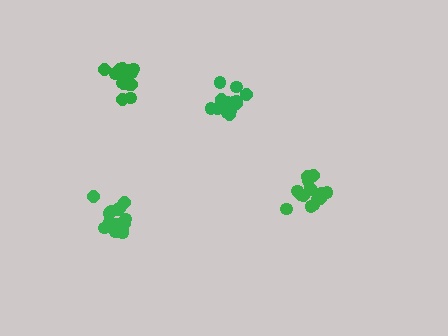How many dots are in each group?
Group 1: 15 dots, Group 2: 17 dots, Group 3: 15 dots, Group 4: 16 dots (63 total).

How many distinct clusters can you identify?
There are 4 distinct clusters.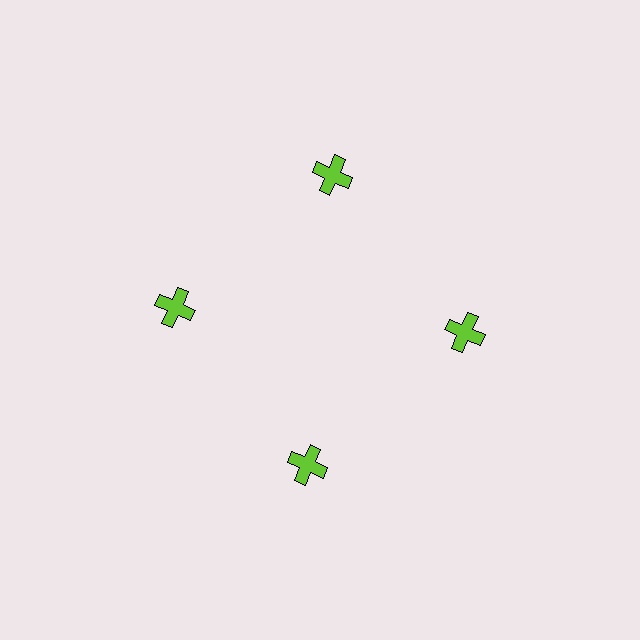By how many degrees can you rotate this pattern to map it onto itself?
The pattern maps onto itself every 90 degrees of rotation.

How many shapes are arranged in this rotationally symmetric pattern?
There are 4 shapes, arranged in 4 groups of 1.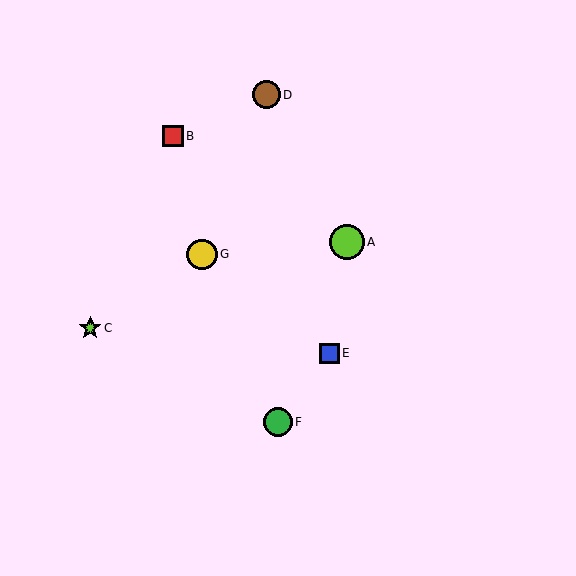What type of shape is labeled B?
Shape B is a red square.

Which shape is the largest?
The lime circle (labeled A) is the largest.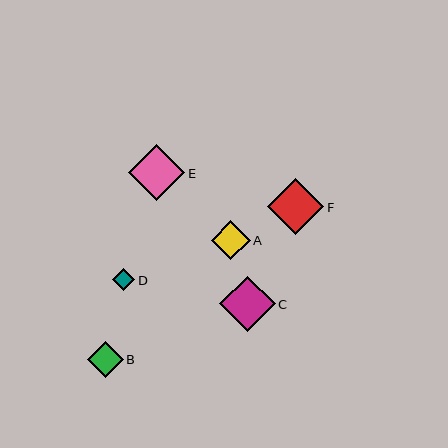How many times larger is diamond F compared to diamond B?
Diamond F is approximately 1.6 times the size of diamond B.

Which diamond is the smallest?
Diamond D is the smallest with a size of approximately 22 pixels.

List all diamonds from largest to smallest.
From largest to smallest: F, E, C, A, B, D.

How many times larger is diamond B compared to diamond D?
Diamond B is approximately 1.7 times the size of diamond D.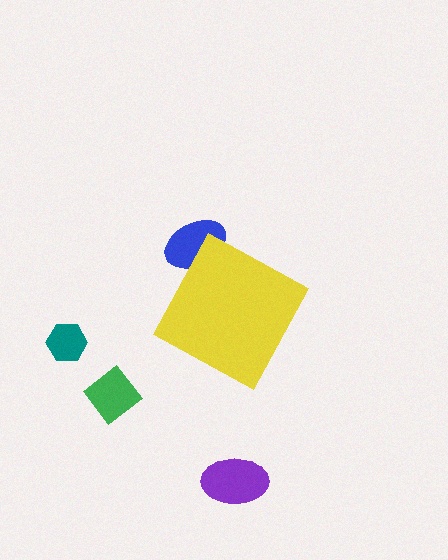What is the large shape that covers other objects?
A yellow diamond.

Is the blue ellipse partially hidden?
Yes, the blue ellipse is partially hidden behind the yellow diamond.